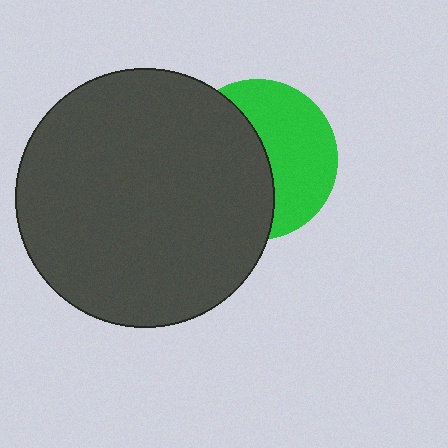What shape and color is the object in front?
The object in front is a dark gray circle.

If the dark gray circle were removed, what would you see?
You would see the complete green circle.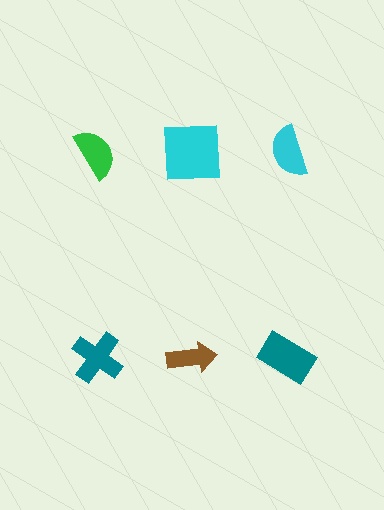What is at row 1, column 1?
A green semicircle.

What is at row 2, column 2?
A brown arrow.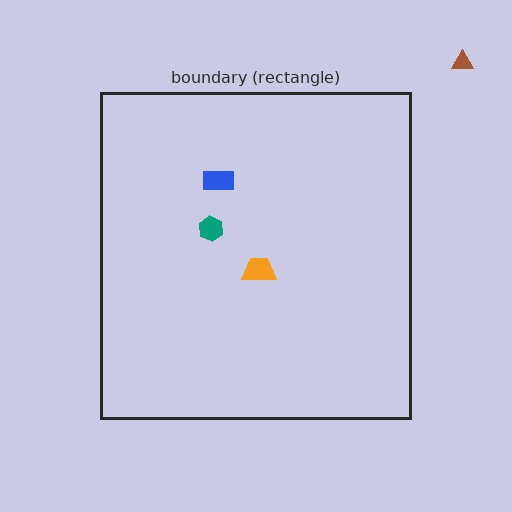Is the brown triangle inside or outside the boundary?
Outside.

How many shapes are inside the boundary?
3 inside, 1 outside.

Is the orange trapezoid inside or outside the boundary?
Inside.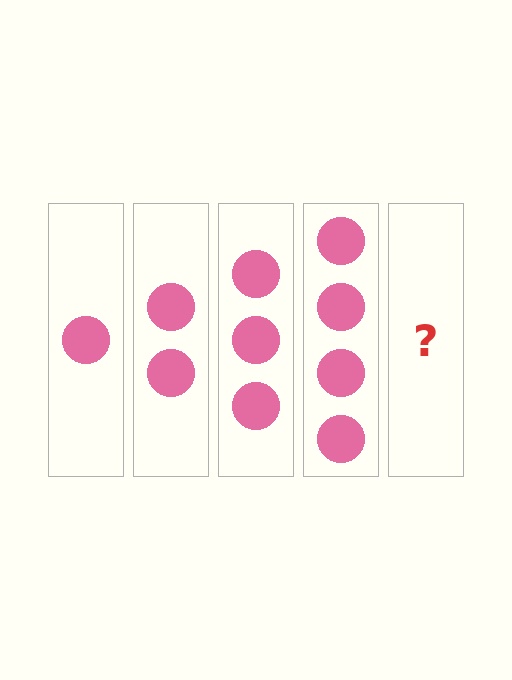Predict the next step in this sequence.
The next step is 5 circles.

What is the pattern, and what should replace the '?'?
The pattern is that each step adds one more circle. The '?' should be 5 circles.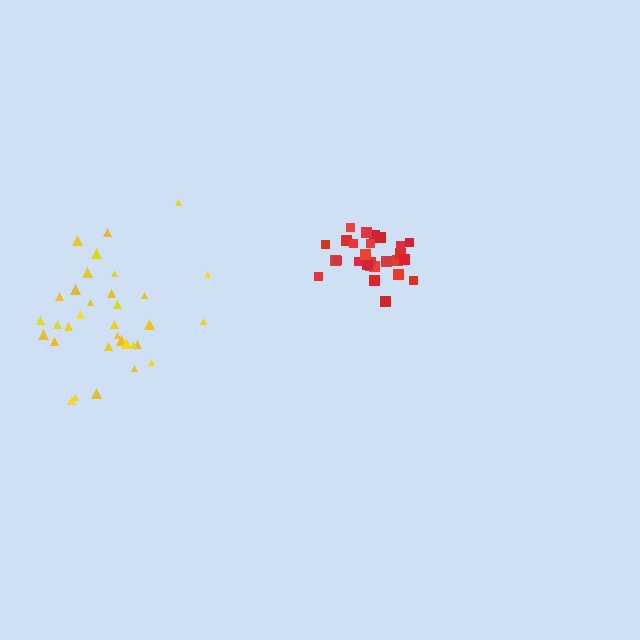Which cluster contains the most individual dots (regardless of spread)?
Yellow (33).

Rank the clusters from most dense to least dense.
red, yellow.